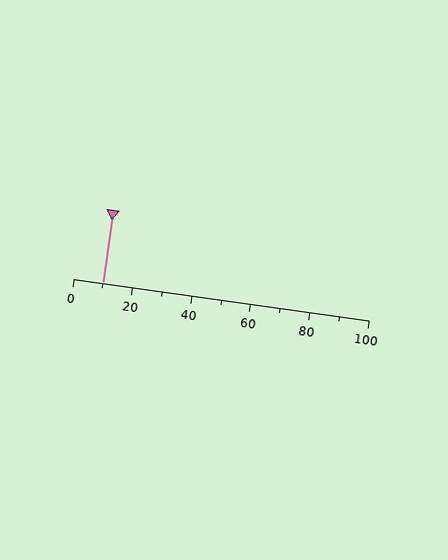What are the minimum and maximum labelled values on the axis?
The axis runs from 0 to 100.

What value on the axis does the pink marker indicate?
The marker indicates approximately 10.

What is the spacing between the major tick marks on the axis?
The major ticks are spaced 20 apart.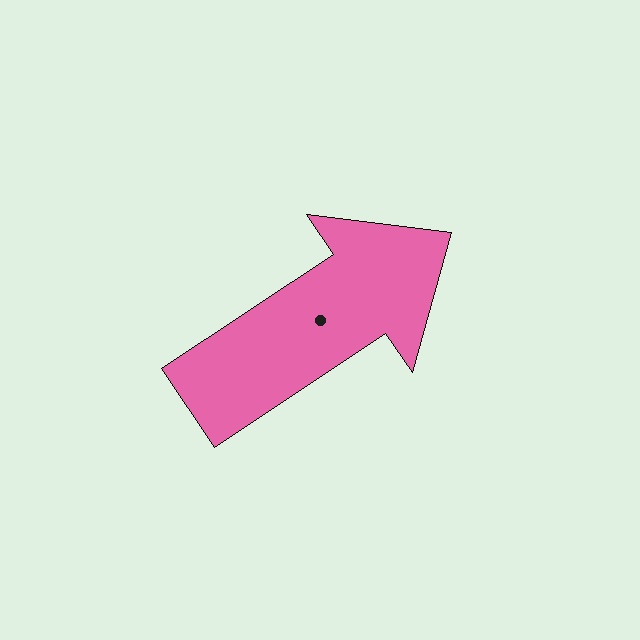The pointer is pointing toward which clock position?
Roughly 2 o'clock.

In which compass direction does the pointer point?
Northeast.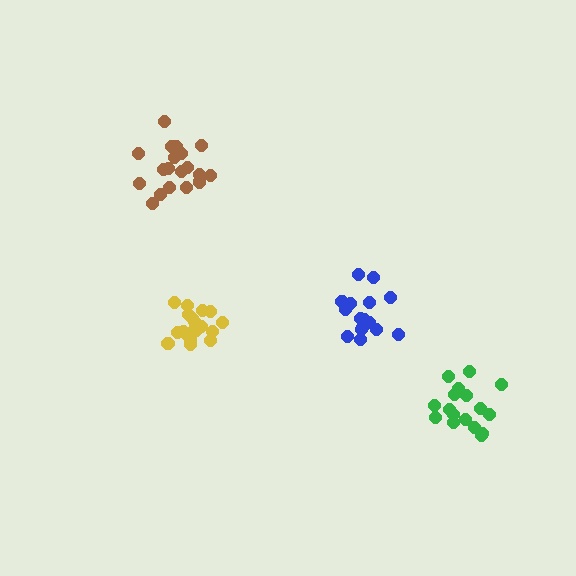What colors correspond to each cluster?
The clusters are colored: yellow, green, brown, blue.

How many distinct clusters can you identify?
There are 4 distinct clusters.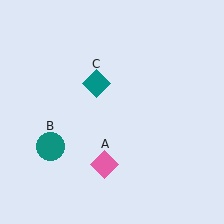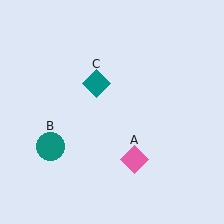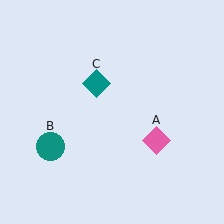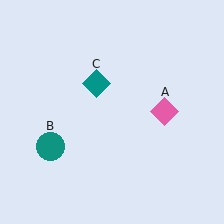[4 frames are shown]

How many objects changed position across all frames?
1 object changed position: pink diamond (object A).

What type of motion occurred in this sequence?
The pink diamond (object A) rotated counterclockwise around the center of the scene.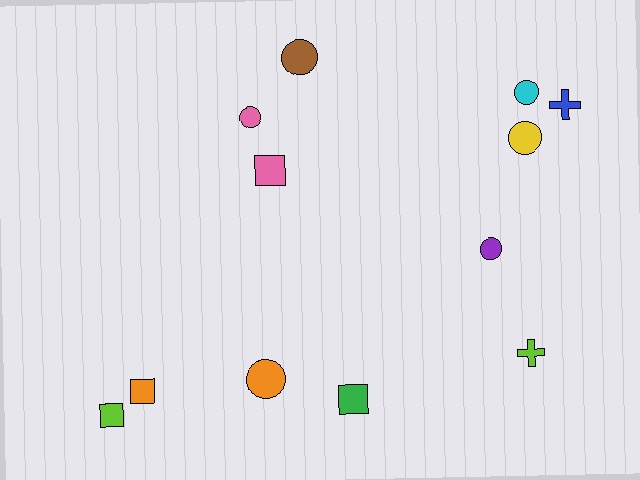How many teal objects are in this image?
There are no teal objects.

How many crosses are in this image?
There are 2 crosses.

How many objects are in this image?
There are 12 objects.